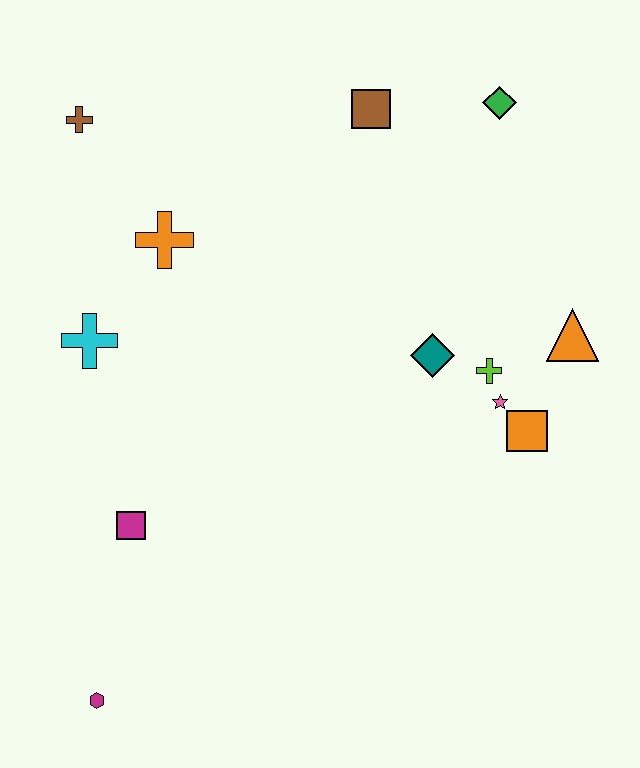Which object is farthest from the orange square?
The brown cross is farthest from the orange square.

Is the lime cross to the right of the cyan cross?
Yes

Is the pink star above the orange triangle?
No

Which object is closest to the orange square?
The pink star is closest to the orange square.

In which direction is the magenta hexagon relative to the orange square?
The magenta hexagon is to the left of the orange square.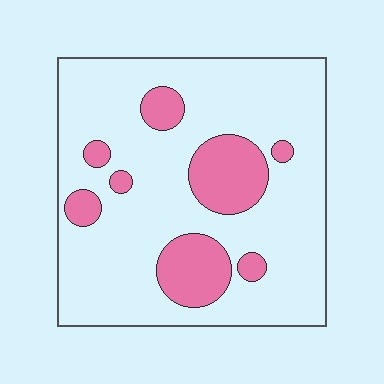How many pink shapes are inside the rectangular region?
8.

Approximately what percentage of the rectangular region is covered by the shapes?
Approximately 20%.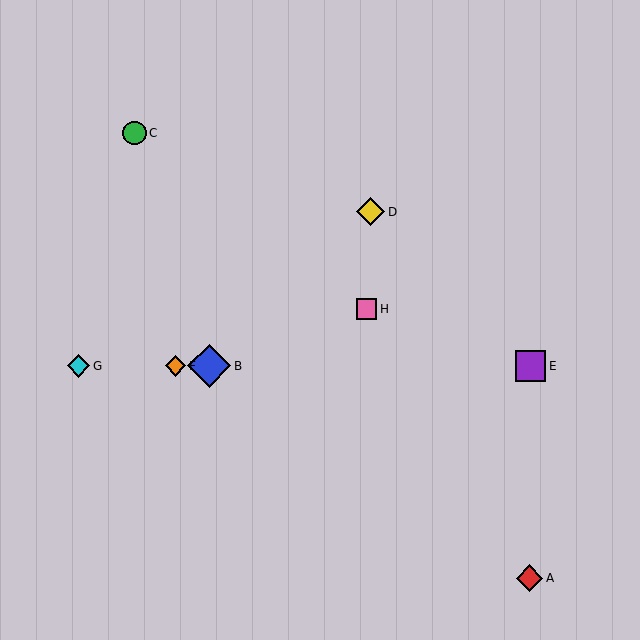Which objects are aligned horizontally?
Objects B, E, F, G are aligned horizontally.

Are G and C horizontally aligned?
No, G is at y≈366 and C is at y≈133.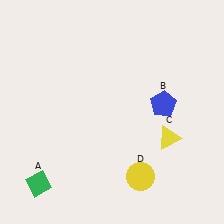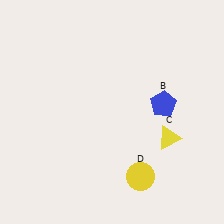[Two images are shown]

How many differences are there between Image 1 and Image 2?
There is 1 difference between the two images.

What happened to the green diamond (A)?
The green diamond (A) was removed in Image 2. It was in the bottom-left area of Image 1.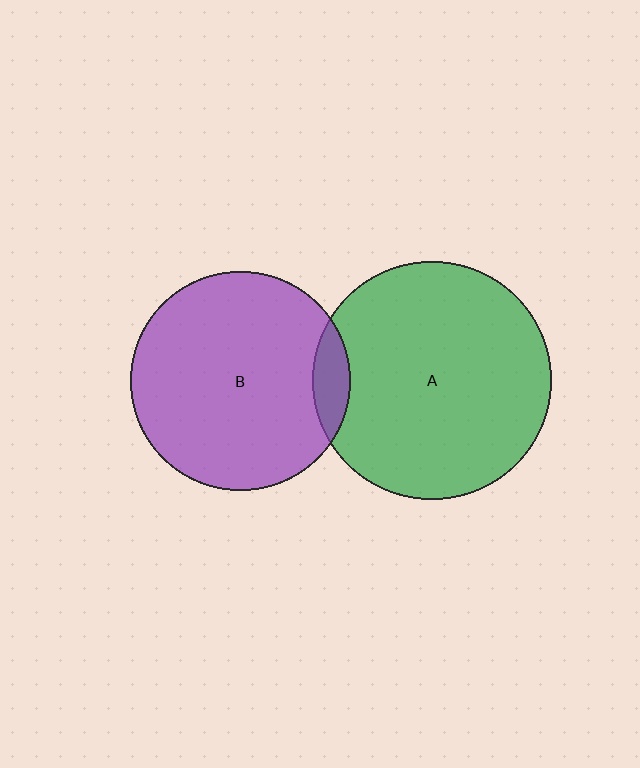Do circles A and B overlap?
Yes.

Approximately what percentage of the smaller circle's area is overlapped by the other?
Approximately 10%.